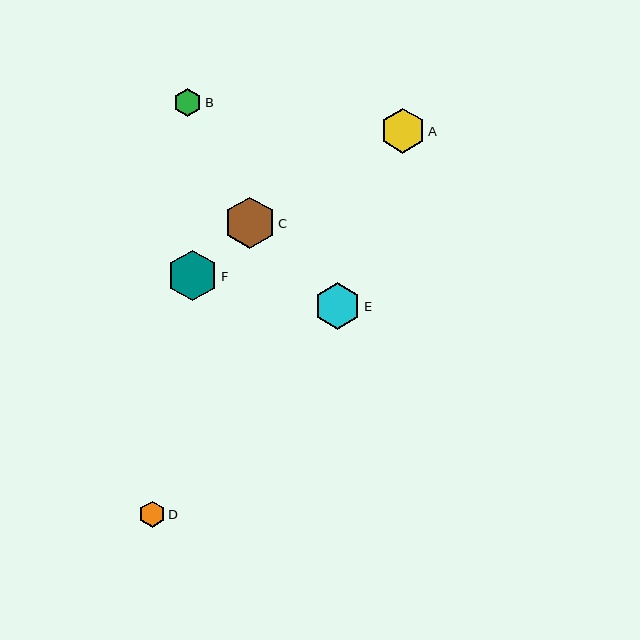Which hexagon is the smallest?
Hexagon D is the smallest with a size of approximately 26 pixels.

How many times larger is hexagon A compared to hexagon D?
Hexagon A is approximately 1.7 times the size of hexagon D.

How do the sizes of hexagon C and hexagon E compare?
Hexagon C and hexagon E are approximately the same size.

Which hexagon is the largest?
Hexagon C is the largest with a size of approximately 51 pixels.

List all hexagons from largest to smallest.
From largest to smallest: C, F, E, A, B, D.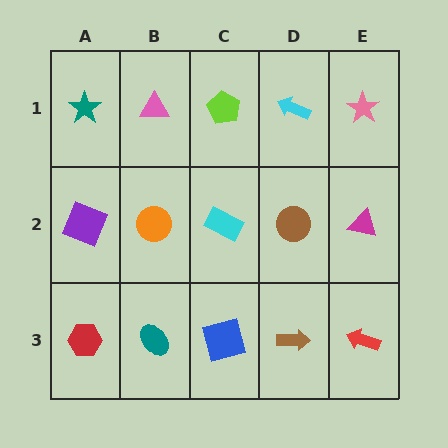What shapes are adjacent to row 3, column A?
A purple square (row 2, column A), a teal ellipse (row 3, column B).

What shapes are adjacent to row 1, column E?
A magenta triangle (row 2, column E), a cyan arrow (row 1, column D).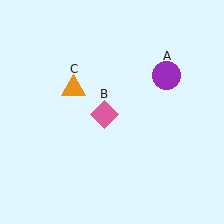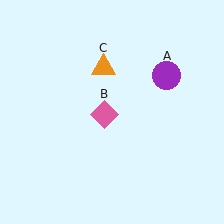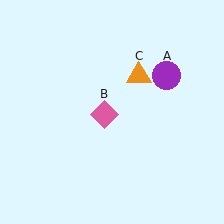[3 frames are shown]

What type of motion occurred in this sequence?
The orange triangle (object C) rotated clockwise around the center of the scene.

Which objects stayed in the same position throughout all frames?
Purple circle (object A) and pink diamond (object B) remained stationary.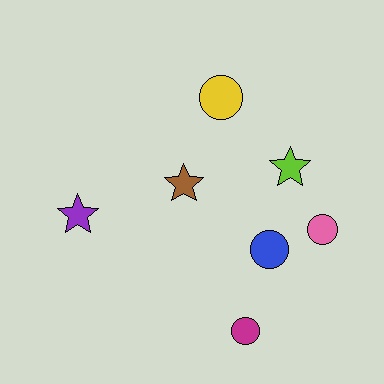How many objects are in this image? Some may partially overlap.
There are 7 objects.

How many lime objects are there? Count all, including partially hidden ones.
There is 1 lime object.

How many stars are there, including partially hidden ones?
There are 3 stars.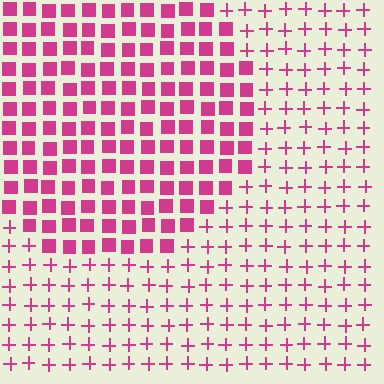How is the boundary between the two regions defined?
The boundary is defined by a change in element shape: squares inside vs. plus signs outside. All elements share the same color and spacing.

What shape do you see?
I see a circle.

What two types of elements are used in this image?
The image uses squares inside the circle region and plus signs outside it.